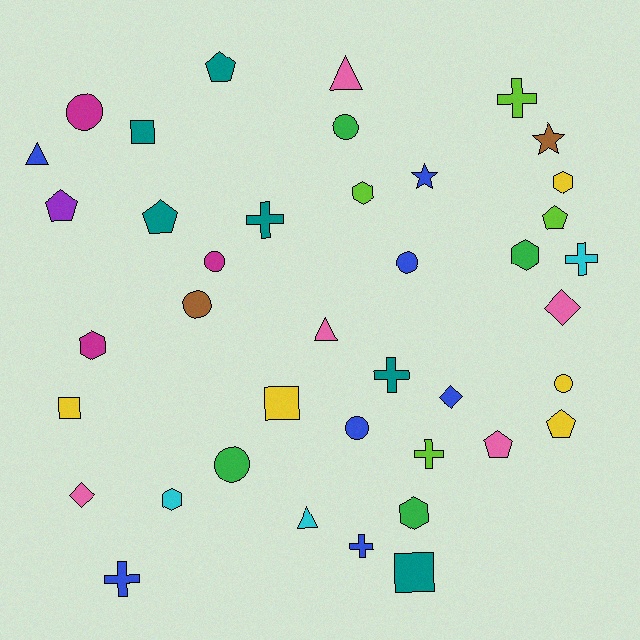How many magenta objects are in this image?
There are 3 magenta objects.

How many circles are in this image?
There are 8 circles.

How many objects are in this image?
There are 40 objects.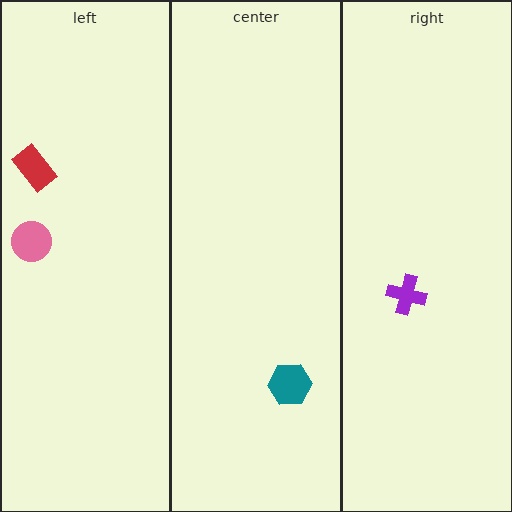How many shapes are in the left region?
2.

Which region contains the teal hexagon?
The center region.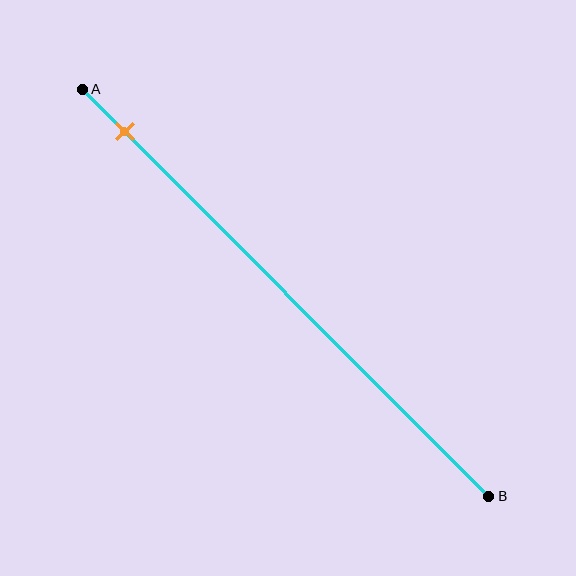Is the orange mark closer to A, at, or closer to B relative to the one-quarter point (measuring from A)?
The orange mark is closer to point A than the one-quarter point of segment AB.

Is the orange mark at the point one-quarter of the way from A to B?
No, the mark is at about 10% from A, not at the 25% one-quarter point.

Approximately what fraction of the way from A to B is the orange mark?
The orange mark is approximately 10% of the way from A to B.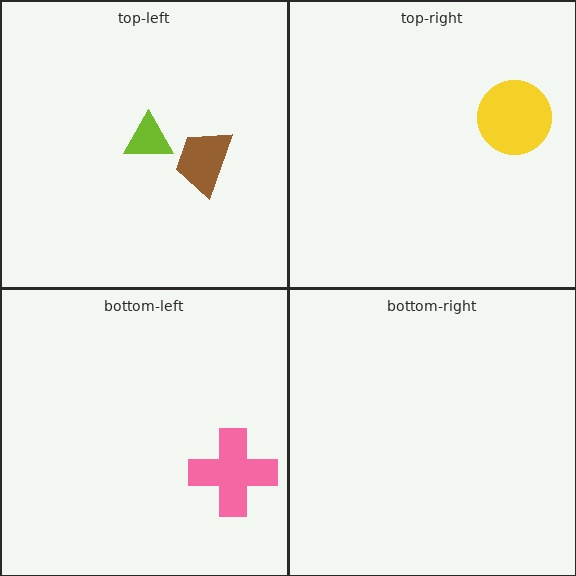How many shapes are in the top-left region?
2.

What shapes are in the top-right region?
The yellow circle.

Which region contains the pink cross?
The bottom-left region.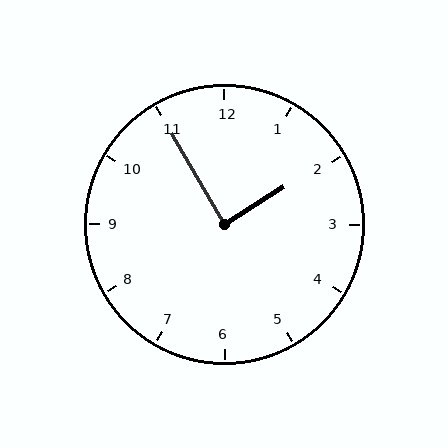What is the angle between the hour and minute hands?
Approximately 88 degrees.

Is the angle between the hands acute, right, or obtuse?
It is right.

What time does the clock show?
1:55.